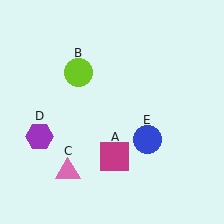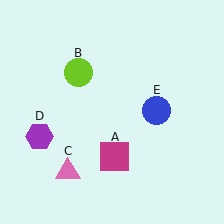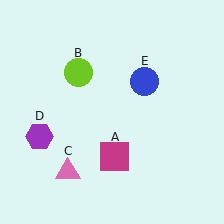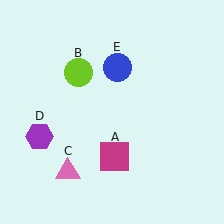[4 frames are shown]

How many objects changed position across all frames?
1 object changed position: blue circle (object E).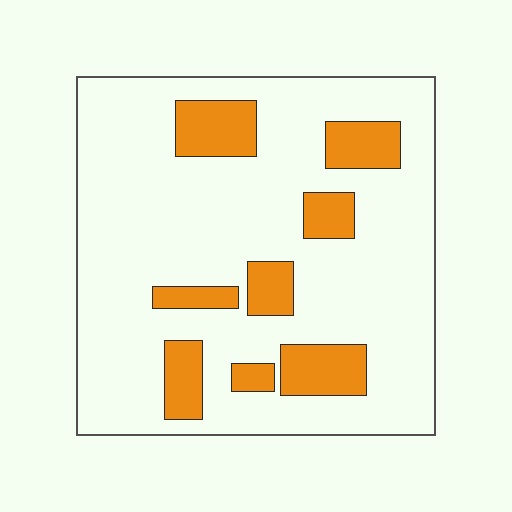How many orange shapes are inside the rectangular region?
8.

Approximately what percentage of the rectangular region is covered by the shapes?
Approximately 20%.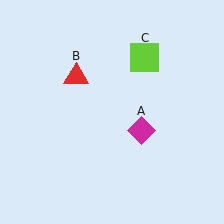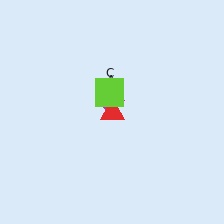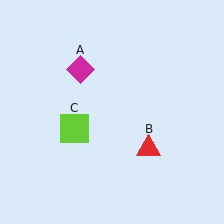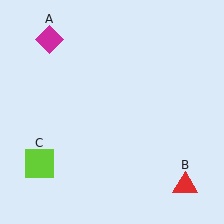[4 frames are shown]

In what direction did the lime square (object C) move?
The lime square (object C) moved down and to the left.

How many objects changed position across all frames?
3 objects changed position: magenta diamond (object A), red triangle (object B), lime square (object C).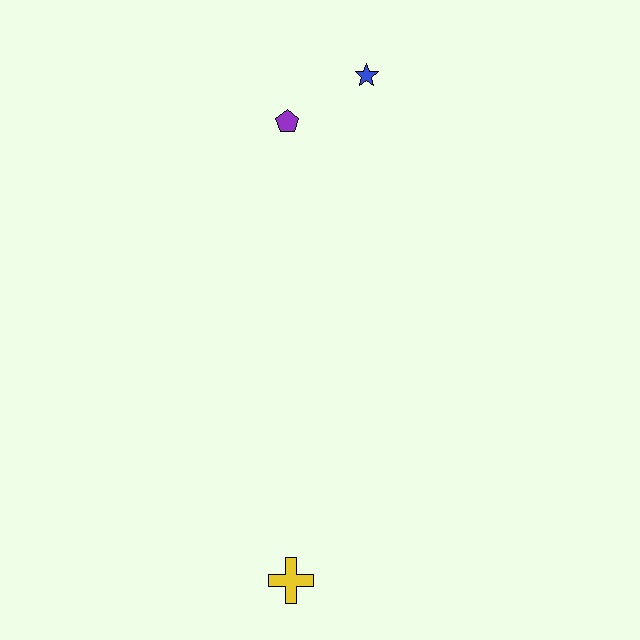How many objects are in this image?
There are 3 objects.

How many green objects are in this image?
There are no green objects.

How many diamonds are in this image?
There are no diamonds.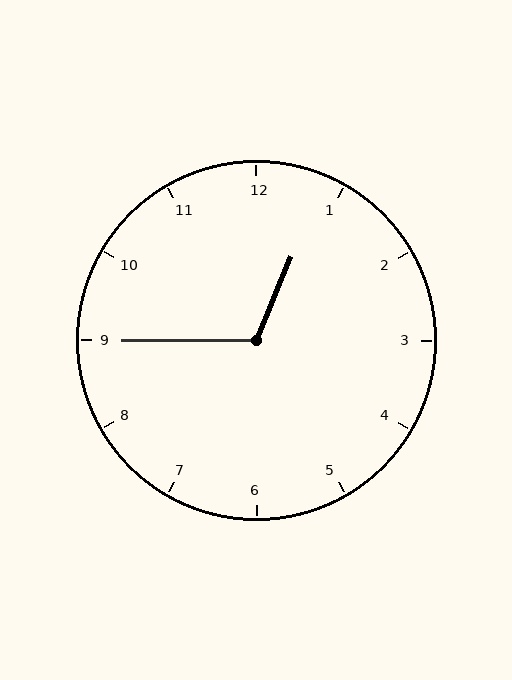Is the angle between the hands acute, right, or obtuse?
It is obtuse.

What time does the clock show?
12:45.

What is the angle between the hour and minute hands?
Approximately 112 degrees.